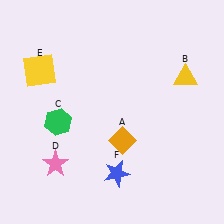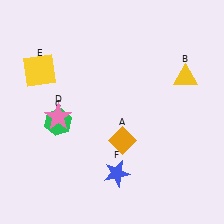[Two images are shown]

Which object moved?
The pink star (D) moved up.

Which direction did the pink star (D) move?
The pink star (D) moved up.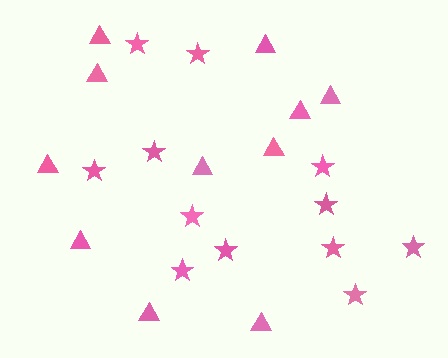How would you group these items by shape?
There are 2 groups: one group of stars (12) and one group of triangles (11).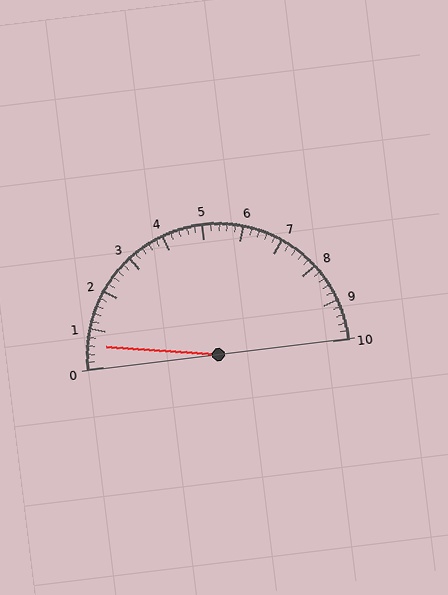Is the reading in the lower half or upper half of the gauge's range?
The reading is in the lower half of the range (0 to 10).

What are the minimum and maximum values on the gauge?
The gauge ranges from 0 to 10.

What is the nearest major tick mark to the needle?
The nearest major tick mark is 1.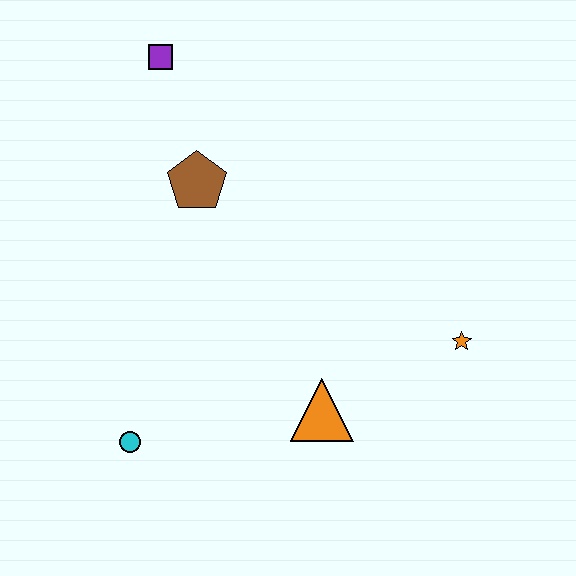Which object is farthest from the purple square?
The orange star is farthest from the purple square.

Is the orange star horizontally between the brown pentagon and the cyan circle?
No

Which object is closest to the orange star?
The orange triangle is closest to the orange star.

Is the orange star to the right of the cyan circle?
Yes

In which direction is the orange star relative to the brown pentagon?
The orange star is to the right of the brown pentagon.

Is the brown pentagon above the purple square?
No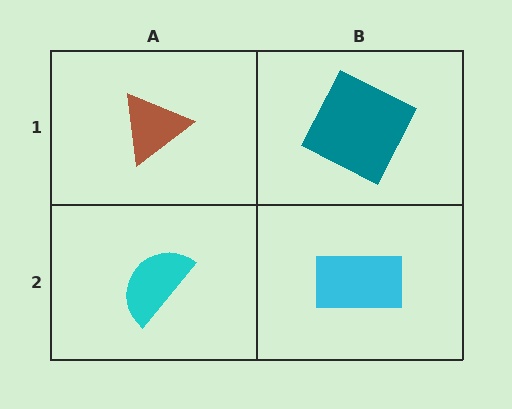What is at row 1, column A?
A brown triangle.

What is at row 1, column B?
A teal square.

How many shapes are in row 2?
2 shapes.